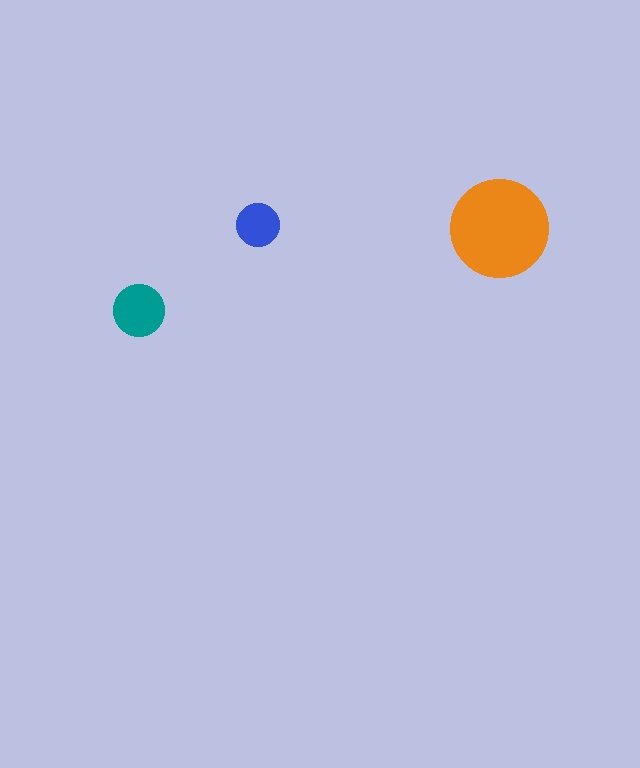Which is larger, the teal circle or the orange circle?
The orange one.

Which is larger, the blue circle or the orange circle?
The orange one.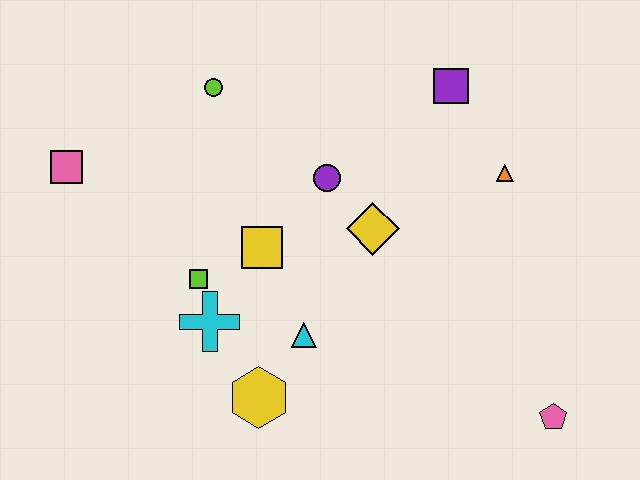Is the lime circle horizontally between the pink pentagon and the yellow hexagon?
No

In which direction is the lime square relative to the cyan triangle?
The lime square is to the left of the cyan triangle.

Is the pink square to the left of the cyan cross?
Yes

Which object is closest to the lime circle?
The purple circle is closest to the lime circle.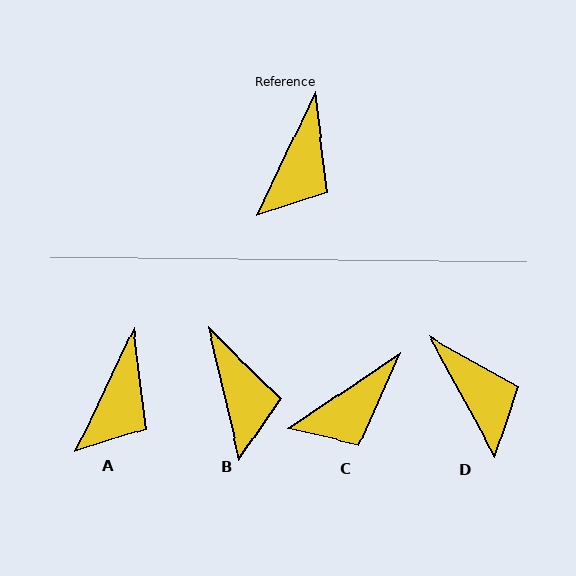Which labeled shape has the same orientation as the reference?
A.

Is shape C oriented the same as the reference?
No, it is off by about 31 degrees.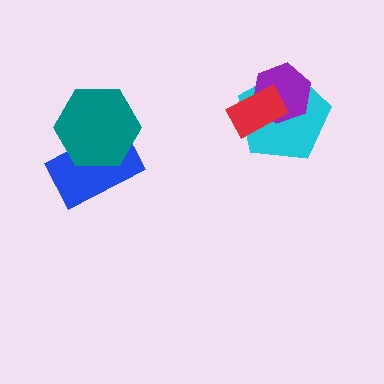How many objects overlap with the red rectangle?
2 objects overlap with the red rectangle.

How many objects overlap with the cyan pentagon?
2 objects overlap with the cyan pentagon.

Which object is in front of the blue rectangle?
The teal hexagon is in front of the blue rectangle.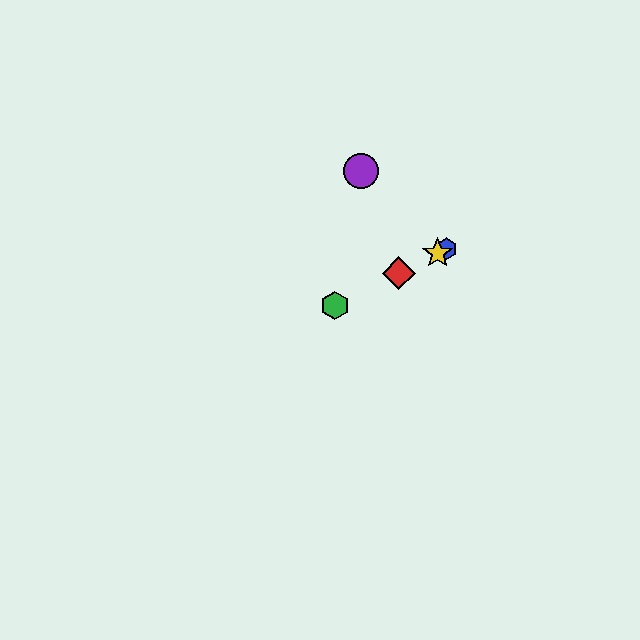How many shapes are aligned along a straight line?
4 shapes (the red diamond, the blue hexagon, the green hexagon, the yellow star) are aligned along a straight line.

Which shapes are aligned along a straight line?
The red diamond, the blue hexagon, the green hexagon, the yellow star are aligned along a straight line.